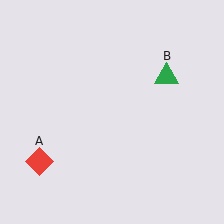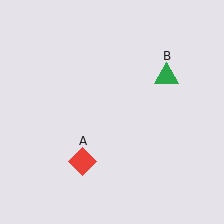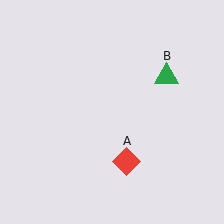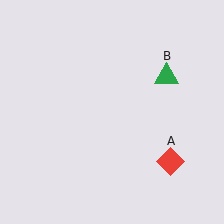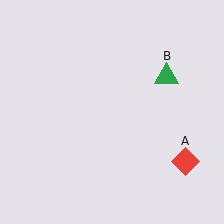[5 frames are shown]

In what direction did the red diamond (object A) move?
The red diamond (object A) moved right.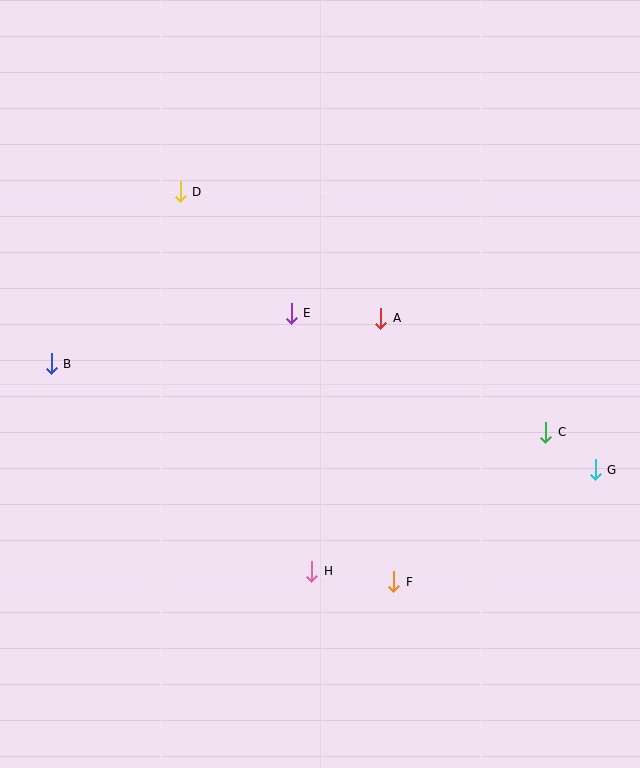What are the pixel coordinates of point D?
Point D is at (180, 192).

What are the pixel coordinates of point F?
Point F is at (394, 582).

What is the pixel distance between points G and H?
The distance between G and H is 301 pixels.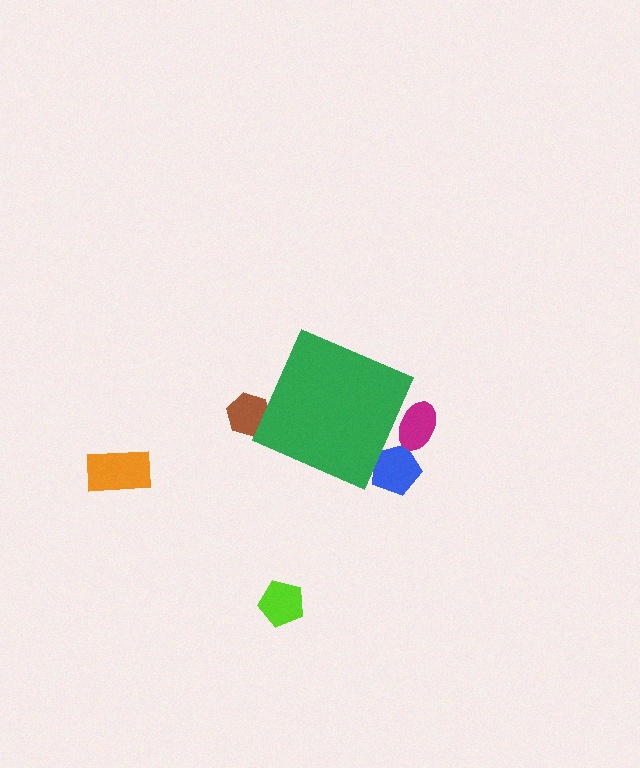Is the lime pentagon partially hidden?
No, the lime pentagon is fully visible.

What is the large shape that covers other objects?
A green diamond.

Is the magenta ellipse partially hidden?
Yes, the magenta ellipse is partially hidden behind the green diamond.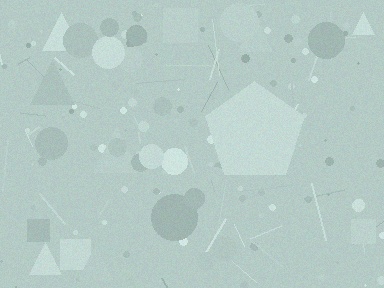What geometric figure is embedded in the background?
A pentagon is embedded in the background.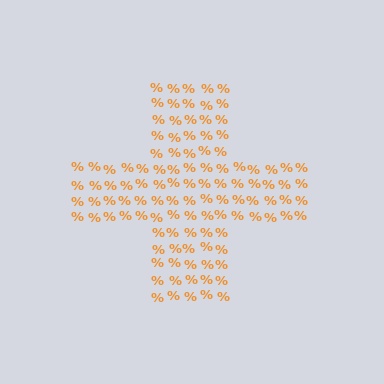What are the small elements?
The small elements are percent signs.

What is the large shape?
The large shape is a cross.